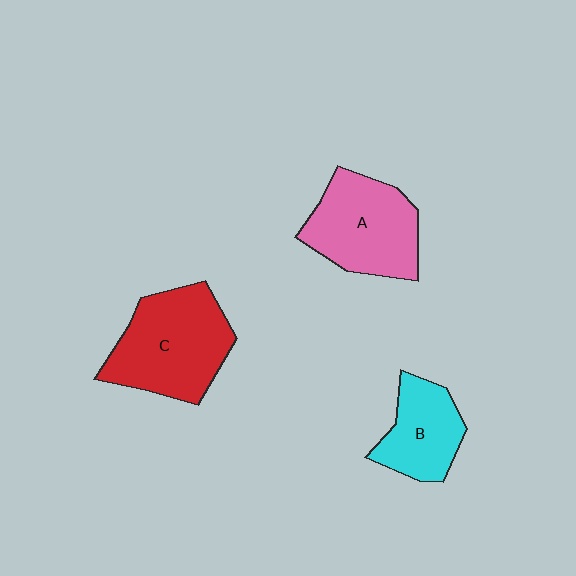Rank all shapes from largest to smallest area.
From largest to smallest: C (red), A (pink), B (cyan).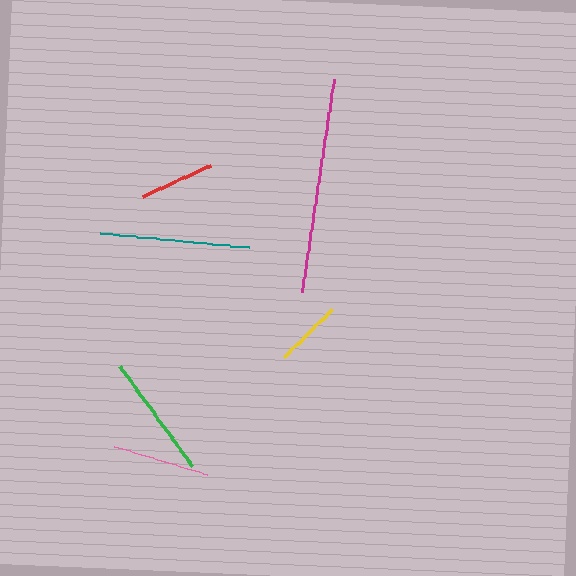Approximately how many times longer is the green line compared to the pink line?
The green line is approximately 1.3 times the length of the pink line.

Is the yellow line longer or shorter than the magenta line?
The magenta line is longer than the yellow line.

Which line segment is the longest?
The magenta line is the longest at approximately 216 pixels.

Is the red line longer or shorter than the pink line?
The pink line is longer than the red line.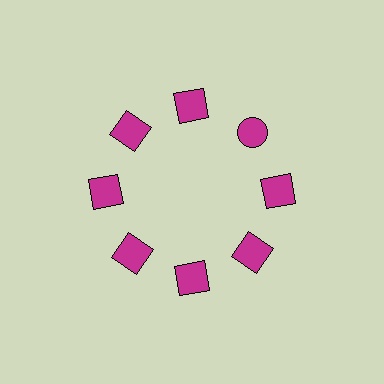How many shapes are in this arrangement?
There are 8 shapes arranged in a ring pattern.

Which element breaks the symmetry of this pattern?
The magenta circle at roughly the 2 o'clock position breaks the symmetry. All other shapes are magenta squares.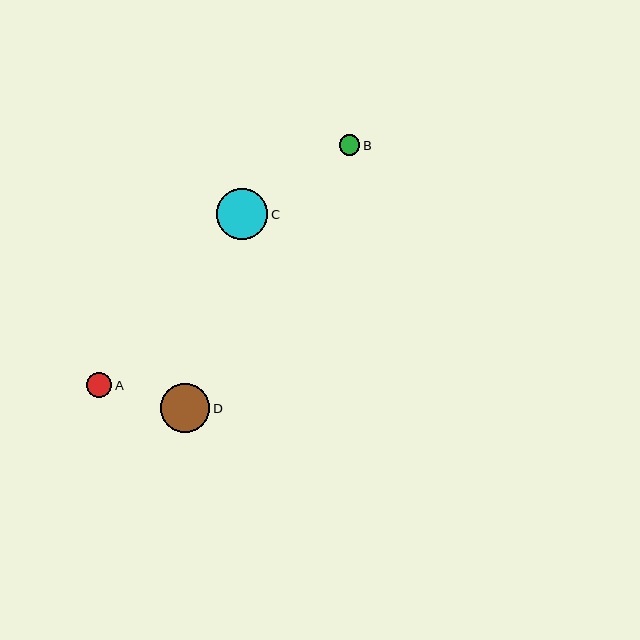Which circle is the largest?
Circle C is the largest with a size of approximately 51 pixels.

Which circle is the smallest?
Circle B is the smallest with a size of approximately 21 pixels.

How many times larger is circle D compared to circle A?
Circle D is approximately 1.9 times the size of circle A.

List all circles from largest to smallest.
From largest to smallest: C, D, A, B.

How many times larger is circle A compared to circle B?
Circle A is approximately 1.2 times the size of circle B.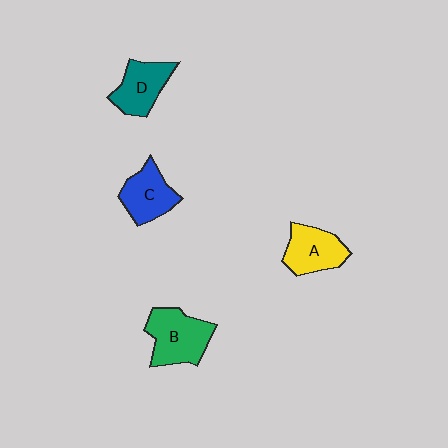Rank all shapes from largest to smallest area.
From largest to smallest: B (green), A (yellow), C (blue), D (teal).